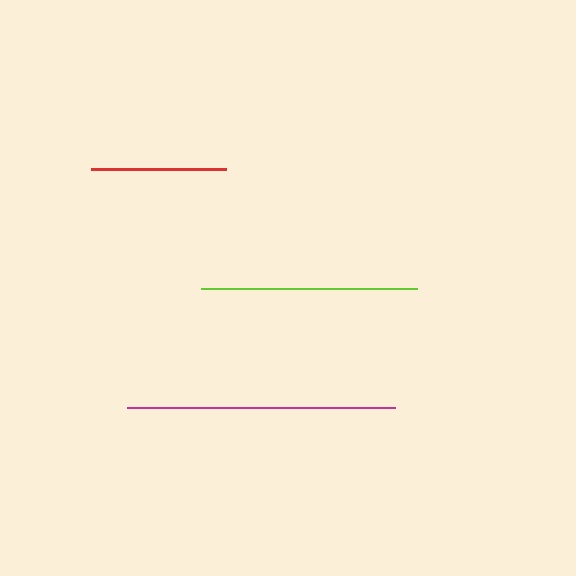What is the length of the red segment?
The red segment is approximately 134 pixels long.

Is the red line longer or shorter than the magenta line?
The magenta line is longer than the red line.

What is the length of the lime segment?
The lime segment is approximately 216 pixels long.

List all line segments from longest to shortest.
From longest to shortest: magenta, lime, red.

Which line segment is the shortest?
The red line is the shortest at approximately 134 pixels.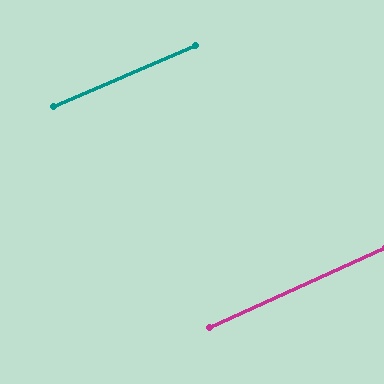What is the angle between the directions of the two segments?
Approximately 1 degree.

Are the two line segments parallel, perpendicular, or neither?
Parallel — their directions differ by only 1.0°.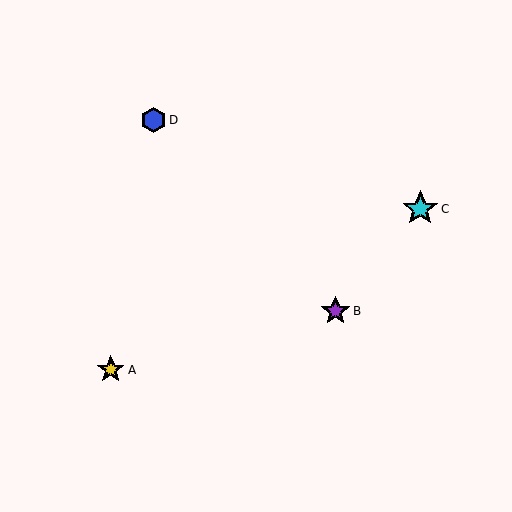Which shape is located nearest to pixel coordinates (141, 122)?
The blue hexagon (labeled D) at (154, 120) is nearest to that location.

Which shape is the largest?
The cyan star (labeled C) is the largest.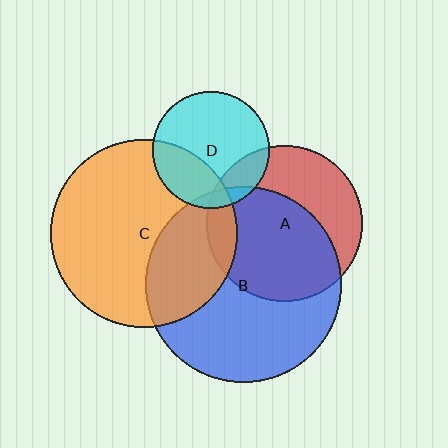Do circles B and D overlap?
Yes.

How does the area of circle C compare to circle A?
Approximately 1.4 times.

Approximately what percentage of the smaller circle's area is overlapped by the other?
Approximately 10%.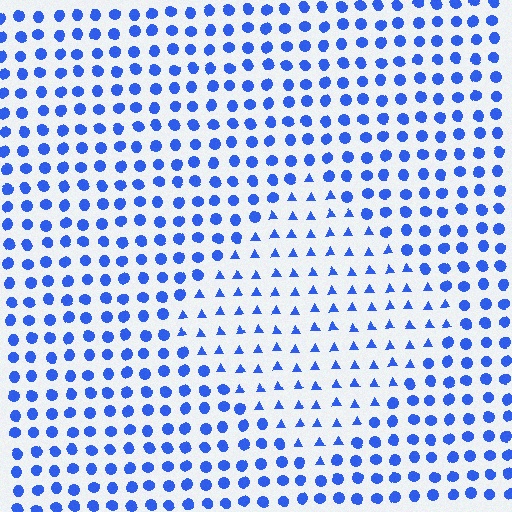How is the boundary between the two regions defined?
The boundary is defined by a change in element shape: triangles inside vs. circles outside. All elements share the same color and spacing.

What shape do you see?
I see a diamond.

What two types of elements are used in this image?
The image uses triangles inside the diamond region and circles outside it.